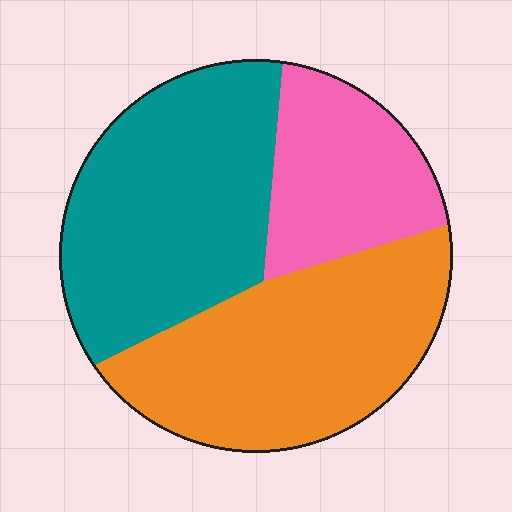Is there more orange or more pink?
Orange.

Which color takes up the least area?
Pink, at roughly 20%.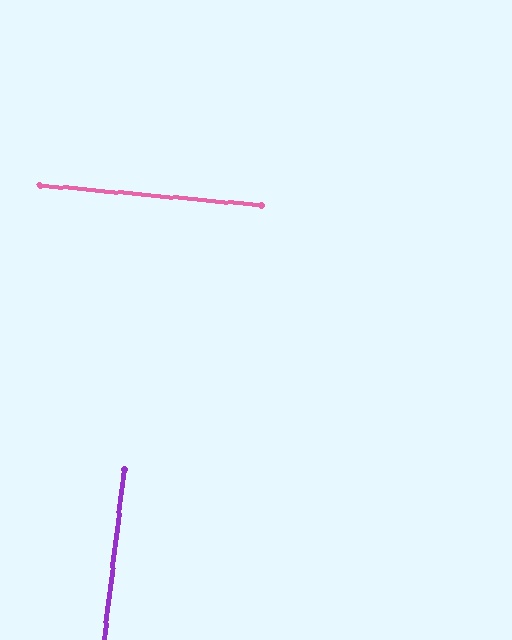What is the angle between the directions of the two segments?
Approximately 88 degrees.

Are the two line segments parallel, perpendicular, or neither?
Perpendicular — they meet at approximately 88°.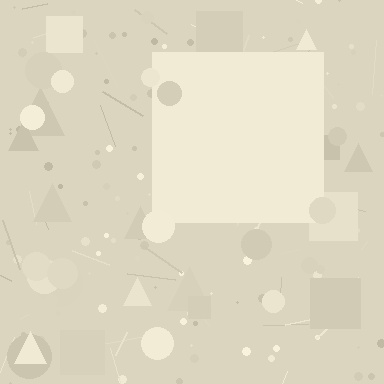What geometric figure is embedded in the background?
A square is embedded in the background.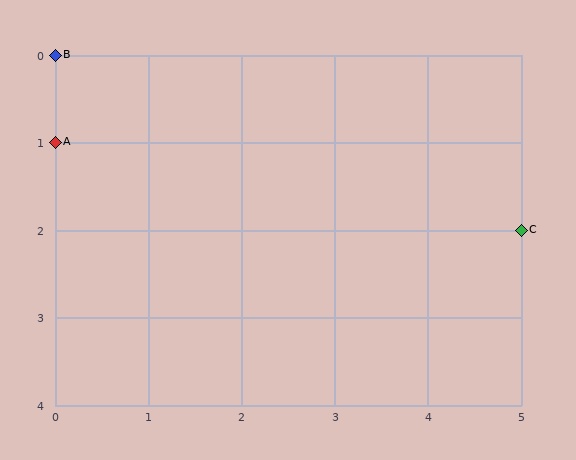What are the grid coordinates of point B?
Point B is at grid coordinates (0, 0).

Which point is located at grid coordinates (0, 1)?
Point A is at (0, 1).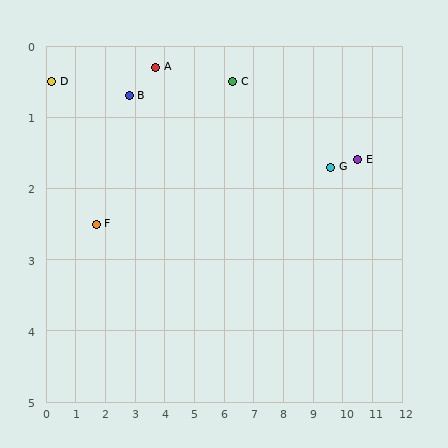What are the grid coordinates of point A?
Point A is at approximately (3.7, 0.3).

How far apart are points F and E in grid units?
Points F and E are about 8.8 grid units apart.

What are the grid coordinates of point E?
Point E is at approximately (10.5, 1.6).